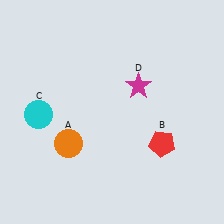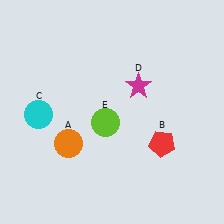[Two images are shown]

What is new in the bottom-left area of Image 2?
A lime circle (E) was added in the bottom-left area of Image 2.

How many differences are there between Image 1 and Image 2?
There is 1 difference between the two images.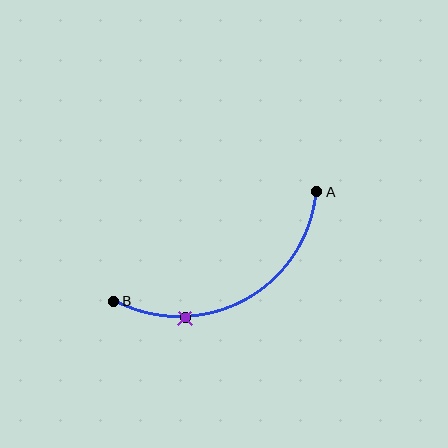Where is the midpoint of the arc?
The arc midpoint is the point on the curve farthest from the straight line joining A and B. It sits below that line.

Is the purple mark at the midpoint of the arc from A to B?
No. The purple mark lies on the arc but is closer to endpoint B. The arc midpoint would be at the point on the curve equidistant along the arc from both A and B.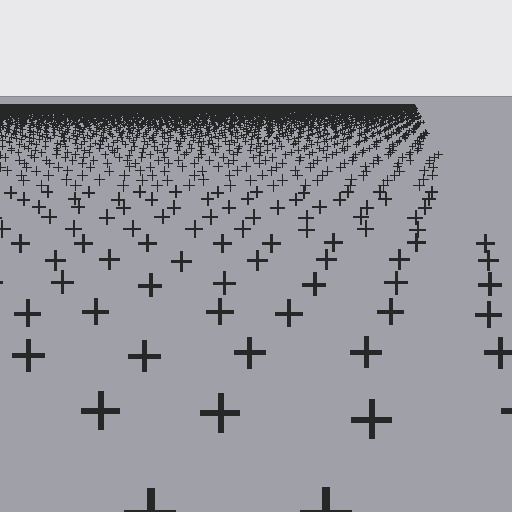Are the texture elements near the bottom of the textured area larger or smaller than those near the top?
Larger. Near the bottom, elements are closer to the viewer and appear at a bigger on-screen size.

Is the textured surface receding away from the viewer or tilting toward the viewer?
The surface is receding away from the viewer. Texture elements get smaller and denser toward the top.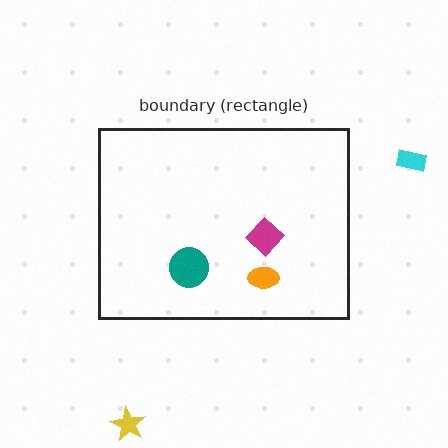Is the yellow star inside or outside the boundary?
Outside.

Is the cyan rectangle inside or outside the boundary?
Outside.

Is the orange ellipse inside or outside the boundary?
Inside.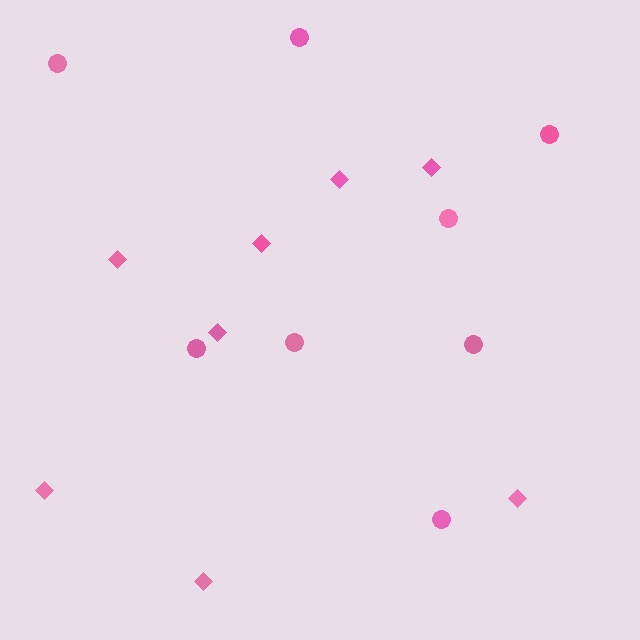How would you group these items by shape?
There are 2 groups: one group of diamonds (8) and one group of circles (8).